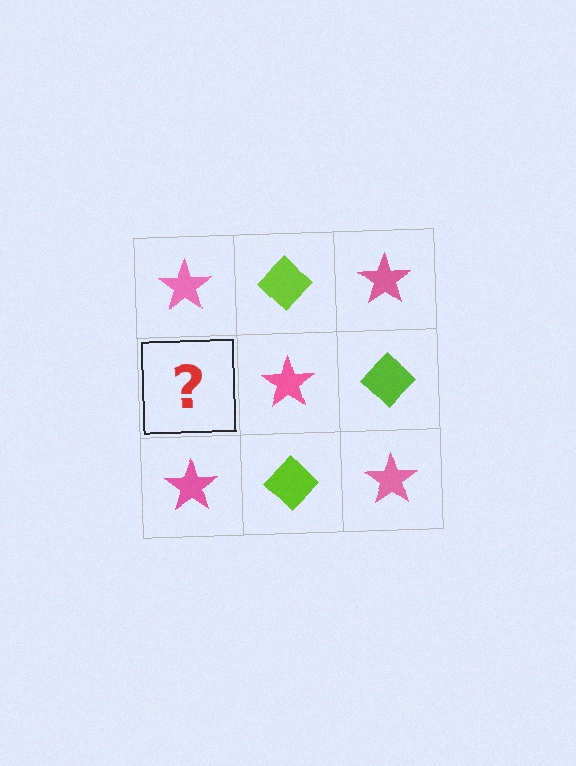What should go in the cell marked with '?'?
The missing cell should contain a lime diamond.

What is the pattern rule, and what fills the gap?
The rule is that it alternates pink star and lime diamond in a checkerboard pattern. The gap should be filled with a lime diamond.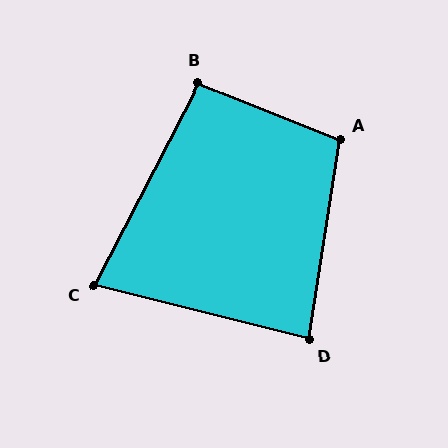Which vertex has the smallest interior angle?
C, at approximately 77 degrees.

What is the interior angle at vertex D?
Approximately 85 degrees (acute).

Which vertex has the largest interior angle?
A, at approximately 103 degrees.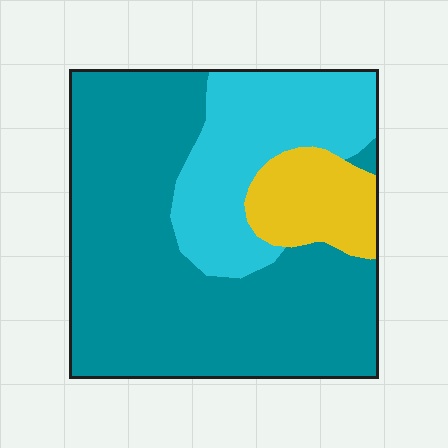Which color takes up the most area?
Teal, at roughly 65%.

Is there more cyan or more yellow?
Cyan.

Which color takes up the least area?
Yellow, at roughly 10%.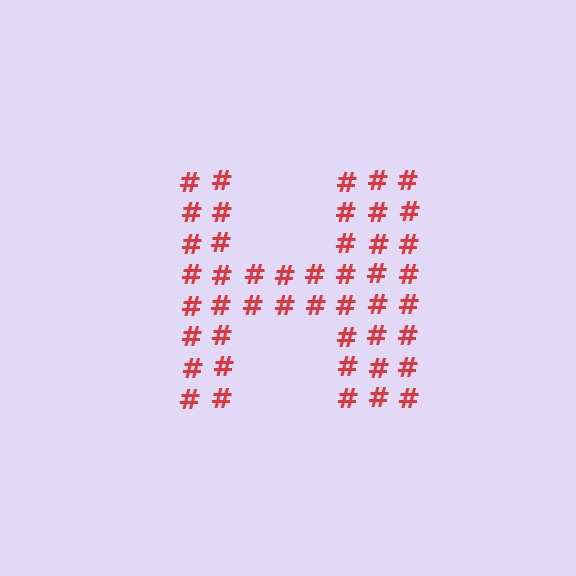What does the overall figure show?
The overall figure shows the letter H.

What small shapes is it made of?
It is made of small hash symbols.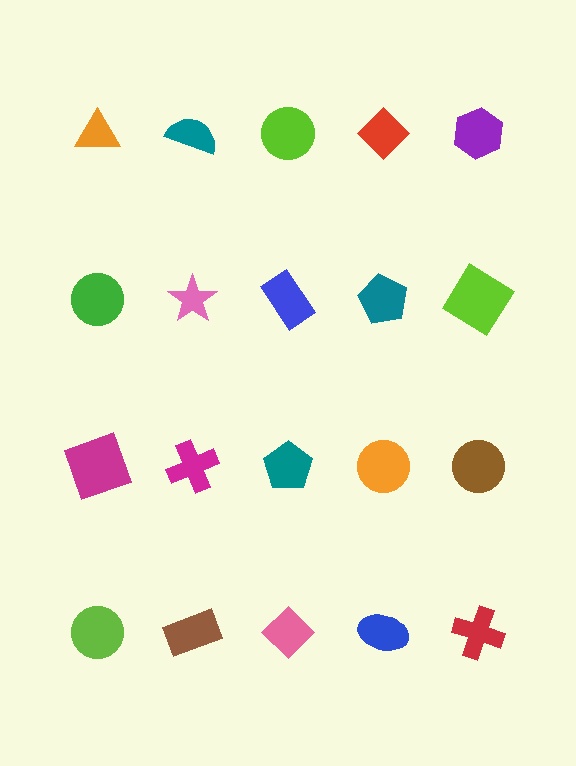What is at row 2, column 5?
A lime diamond.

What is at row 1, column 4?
A red diamond.